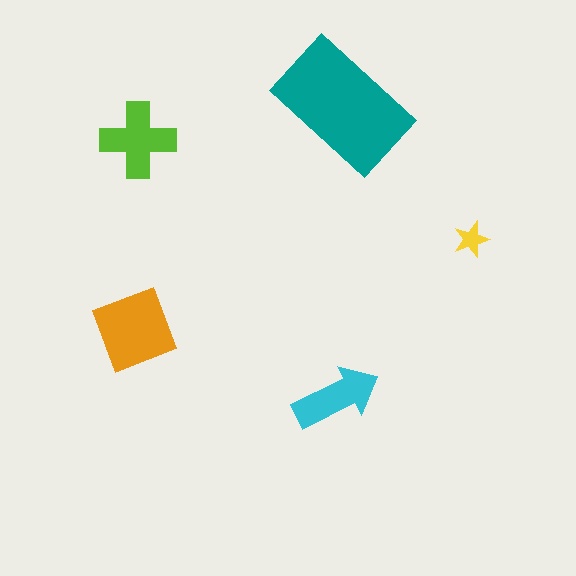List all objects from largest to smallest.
The teal rectangle, the orange diamond, the lime cross, the cyan arrow, the yellow star.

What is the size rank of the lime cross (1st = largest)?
3rd.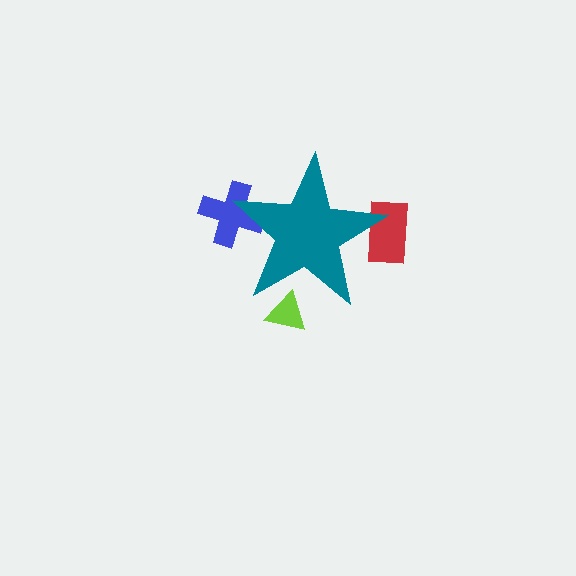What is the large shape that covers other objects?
A teal star.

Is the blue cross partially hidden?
Yes, the blue cross is partially hidden behind the teal star.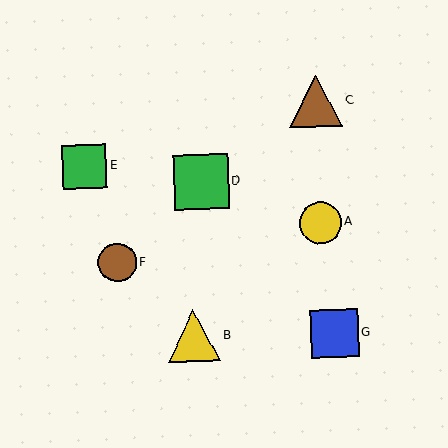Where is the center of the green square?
The center of the green square is at (201, 182).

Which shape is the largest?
The green square (labeled D) is the largest.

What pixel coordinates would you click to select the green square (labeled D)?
Click at (201, 182) to select the green square D.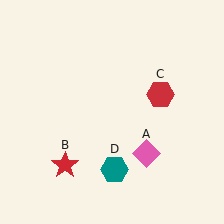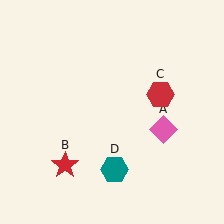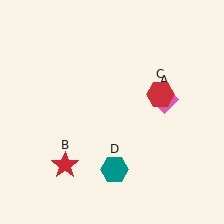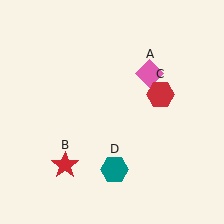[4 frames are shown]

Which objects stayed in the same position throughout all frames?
Red star (object B) and red hexagon (object C) and teal hexagon (object D) remained stationary.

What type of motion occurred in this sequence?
The pink diamond (object A) rotated counterclockwise around the center of the scene.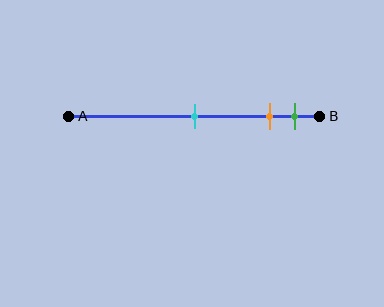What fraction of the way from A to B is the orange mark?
The orange mark is approximately 80% (0.8) of the way from A to B.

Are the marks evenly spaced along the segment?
No, the marks are not evenly spaced.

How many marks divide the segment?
There are 3 marks dividing the segment.